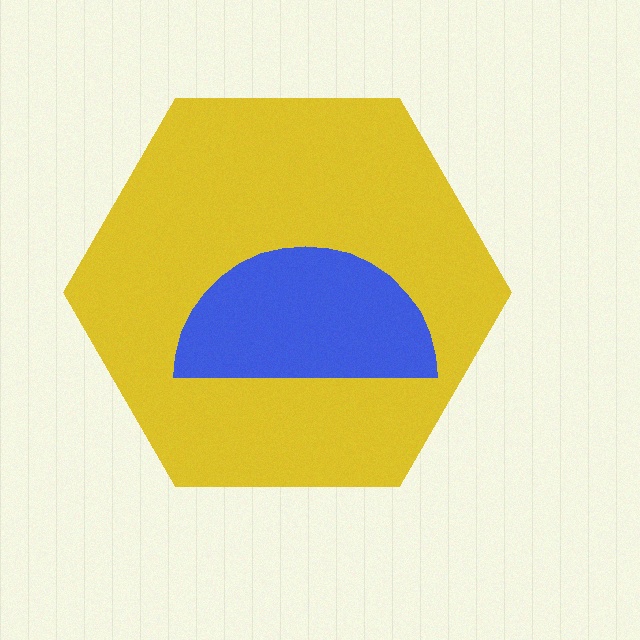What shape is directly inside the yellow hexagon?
The blue semicircle.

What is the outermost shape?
The yellow hexagon.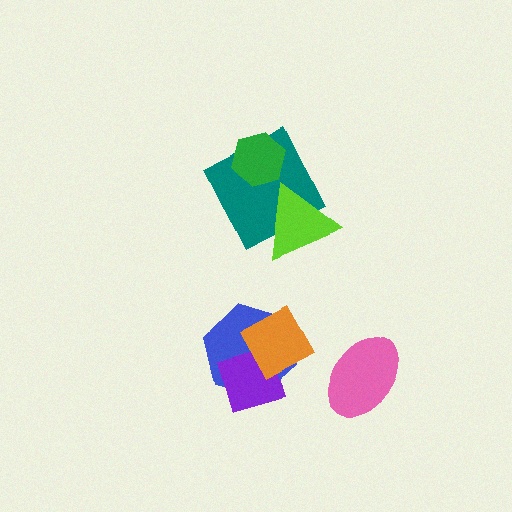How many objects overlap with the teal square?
2 objects overlap with the teal square.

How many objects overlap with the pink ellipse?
0 objects overlap with the pink ellipse.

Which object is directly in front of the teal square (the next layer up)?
The green hexagon is directly in front of the teal square.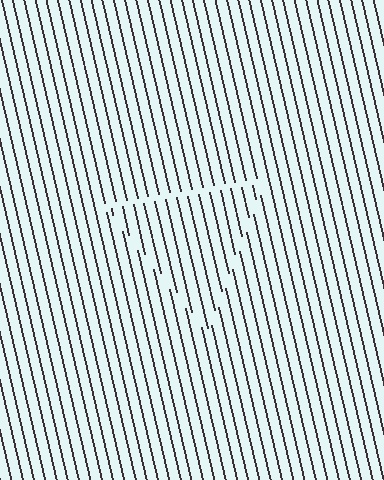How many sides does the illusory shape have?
3 sides — the line-ends trace a triangle.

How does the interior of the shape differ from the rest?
The interior of the shape contains the same grating, shifted by half a period — the contour is defined by the phase discontinuity where line-ends from the inner and outer gratings abut.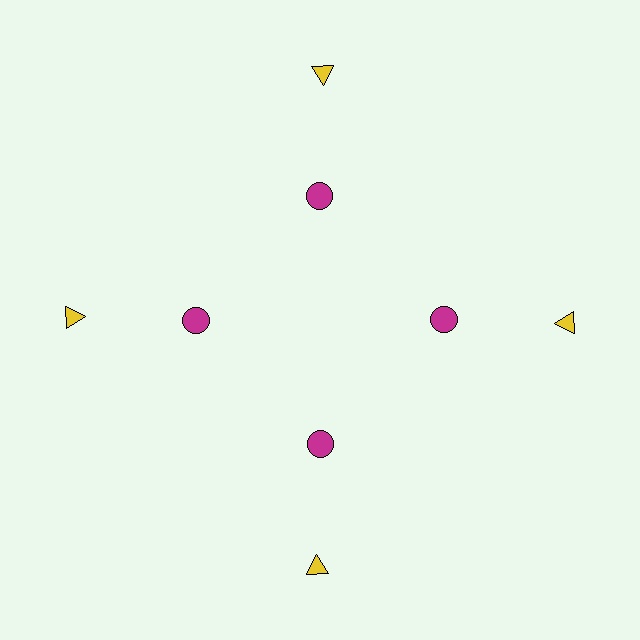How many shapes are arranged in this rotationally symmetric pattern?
There are 8 shapes, arranged in 4 groups of 2.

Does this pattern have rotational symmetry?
Yes, this pattern has 4-fold rotational symmetry. It looks the same after rotating 90 degrees around the center.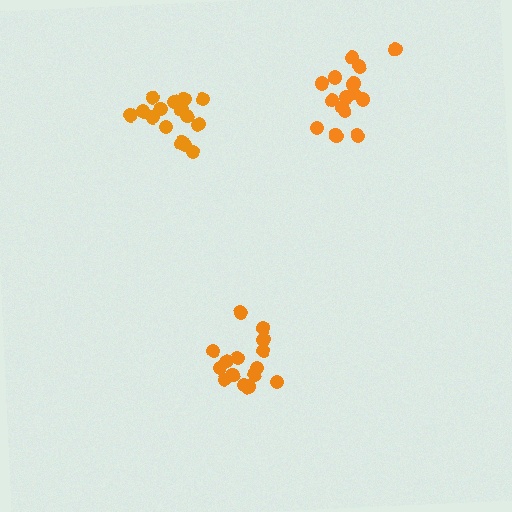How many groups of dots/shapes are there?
There are 3 groups.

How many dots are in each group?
Group 1: 15 dots, Group 2: 15 dots, Group 3: 16 dots (46 total).